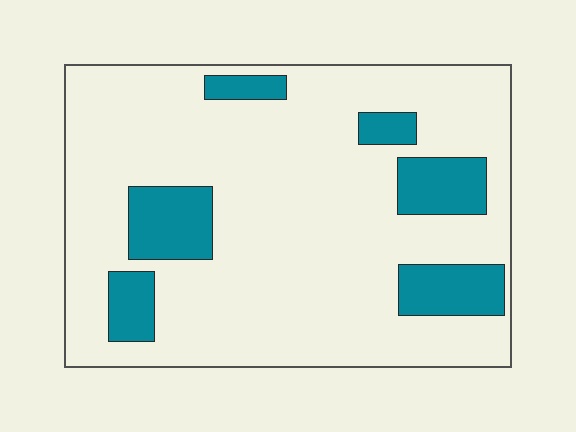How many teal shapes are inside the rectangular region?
6.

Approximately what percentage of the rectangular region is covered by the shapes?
Approximately 20%.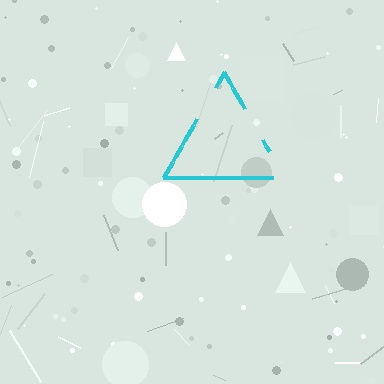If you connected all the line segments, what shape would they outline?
They would outline a triangle.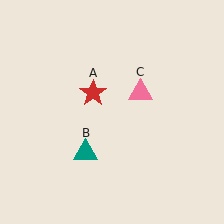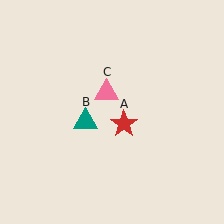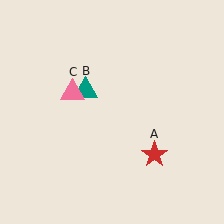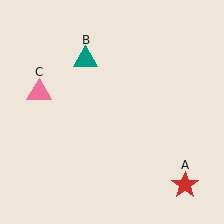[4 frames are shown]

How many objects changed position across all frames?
3 objects changed position: red star (object A), teal triangle (object B), pink triangle (object C).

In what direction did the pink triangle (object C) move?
The pink triangle (object C) moved left.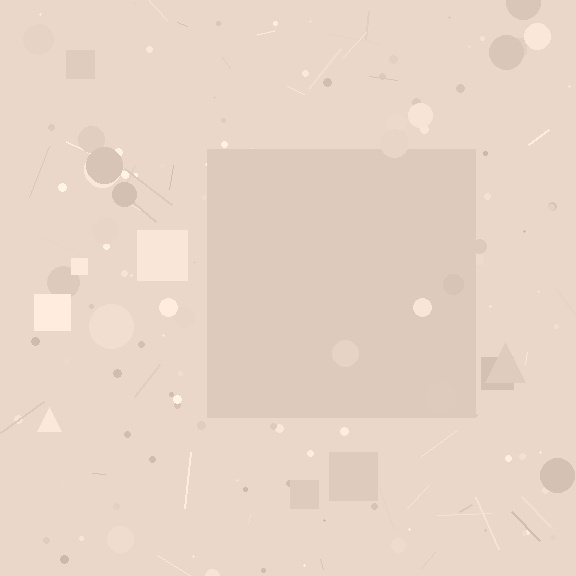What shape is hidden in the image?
A square is hidden in the image.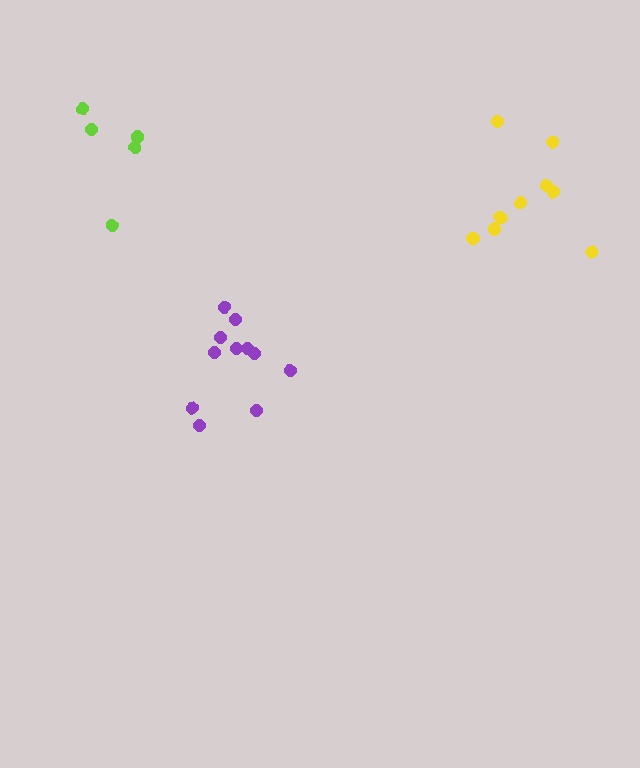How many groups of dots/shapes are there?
There are 3 groups.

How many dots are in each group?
Group 1: 5 dots, Group 2: 11 dots, Group 3: 10 dots (26 total).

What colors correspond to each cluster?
The clusters are colored: lime, purple, yellow.